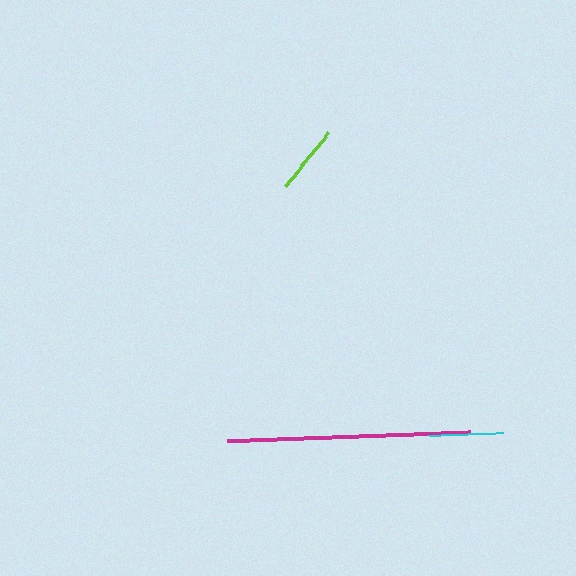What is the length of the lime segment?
The lime segment is approximately 69 pixels long.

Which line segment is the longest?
The magenta line is the longest at approximately 244 pixels.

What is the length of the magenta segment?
The magenta segment is approximately 244 pixels long.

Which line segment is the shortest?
The lime line is the shortest at approximately 69 pixels.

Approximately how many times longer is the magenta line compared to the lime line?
The magenta line is approximately 3.6 times the length of the lime line.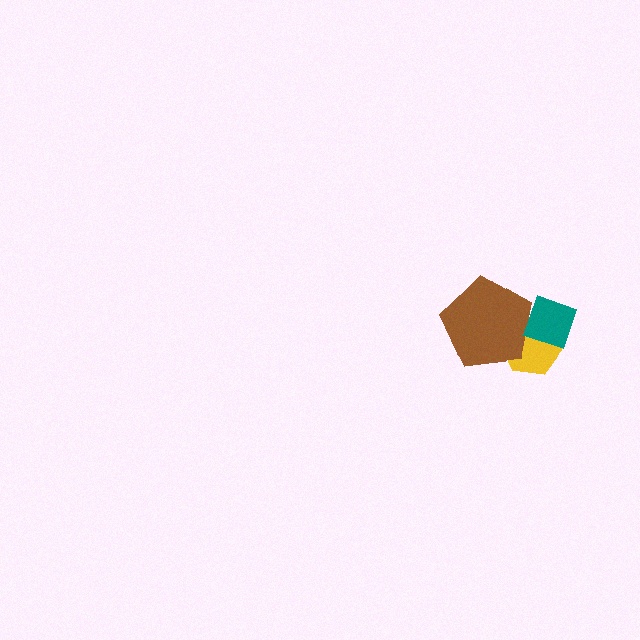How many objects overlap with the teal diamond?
2 objects overlap with the teal diamond.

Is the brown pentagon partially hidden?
Yes, it is partially covered by another shape.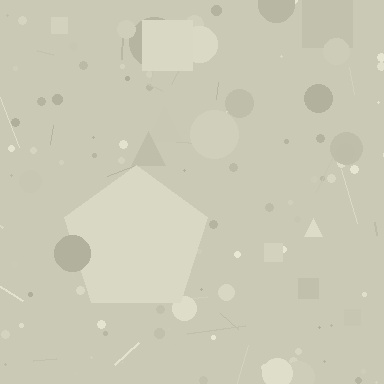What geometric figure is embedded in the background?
A pentagon is embedded in the background.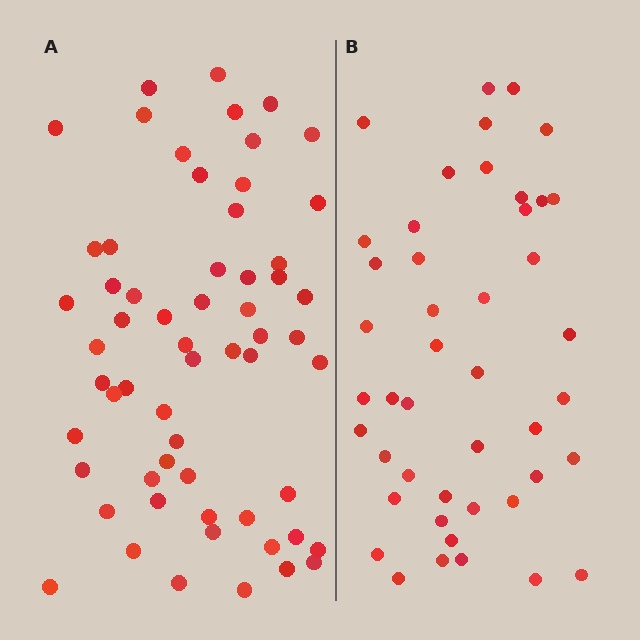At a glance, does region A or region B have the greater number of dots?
Region A (the left region) has more dots.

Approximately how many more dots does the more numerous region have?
Region A has approximately 15 more dots than region B.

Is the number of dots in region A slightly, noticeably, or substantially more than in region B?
Region A has noticeably more, but not dramatically so. The ratio is roughly 1.3 to 1.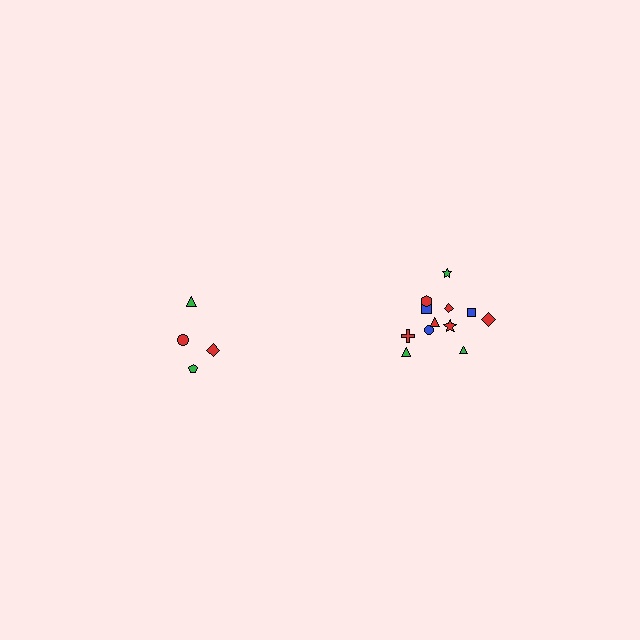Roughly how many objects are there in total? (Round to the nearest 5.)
Roughly 15 objects in total.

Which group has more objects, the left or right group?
The right group.